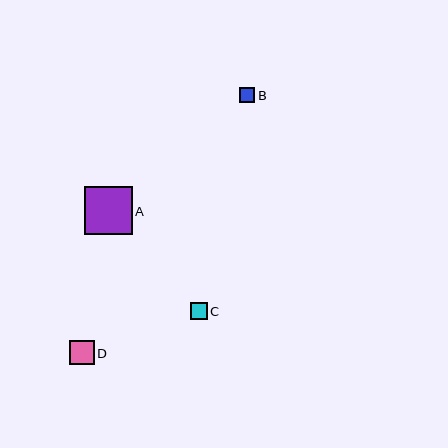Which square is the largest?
Square A is the largest with a size of approximately 48 pixels.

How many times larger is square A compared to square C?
Square A is approximately 2.8 times the size of square C.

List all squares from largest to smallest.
From largest to smallest: A, D, C, B.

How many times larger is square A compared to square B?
Square A is approximately 3.1 times the size of square B.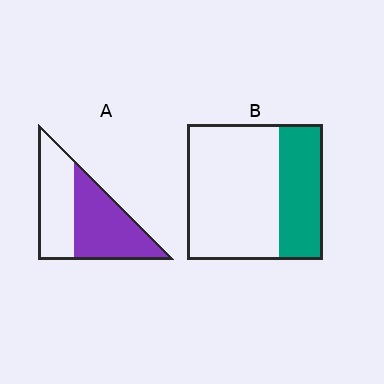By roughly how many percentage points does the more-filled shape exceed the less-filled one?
By roughly 20 percentage points (A over B).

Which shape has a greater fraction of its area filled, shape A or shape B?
Shape A.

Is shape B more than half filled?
No.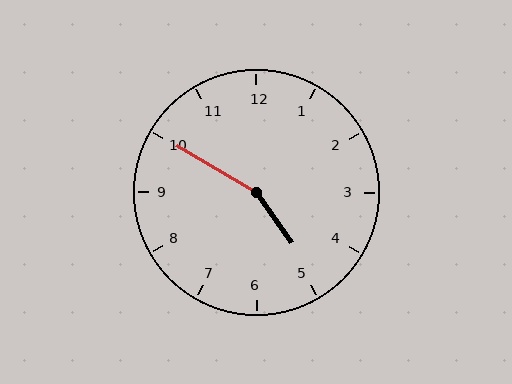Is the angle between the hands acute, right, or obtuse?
It is obtuse.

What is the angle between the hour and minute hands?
Approximately 155 degrees.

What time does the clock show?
4:50.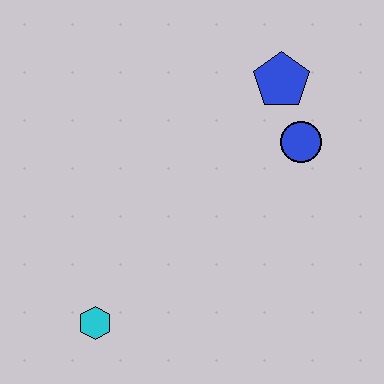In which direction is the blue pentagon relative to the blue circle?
The blue pentagon is above the blue circle.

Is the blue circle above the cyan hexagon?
Yes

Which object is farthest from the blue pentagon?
The cyan hexagon is farthest from the blue pentagon.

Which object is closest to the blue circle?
The blue pentagon is closest to the blue circle.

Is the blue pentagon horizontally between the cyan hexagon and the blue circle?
Yes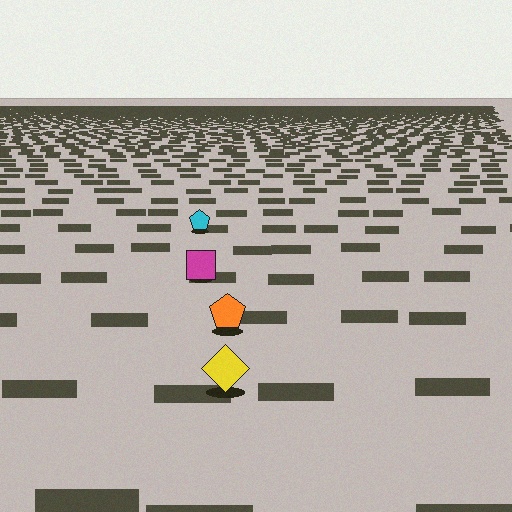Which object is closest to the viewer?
The yellow diamond is closest. The texture marks near it are larger and more spread out.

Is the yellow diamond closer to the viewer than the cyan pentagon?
Yes. The yellow diamond is closer — you can tell from the texture gradient: the ground texture is coarser near it.